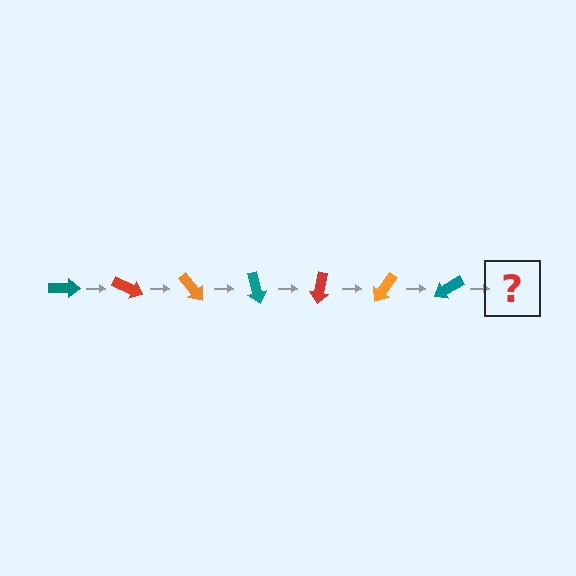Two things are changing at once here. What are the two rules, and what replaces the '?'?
The two rules are that it rotates 25 degrees each step and the color cycles through teal, red, and orange. The '?' should be a red arrow, rotated 175 degrees from the start.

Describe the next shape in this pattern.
It should be a red arrow, rotated 175 degrees from the start.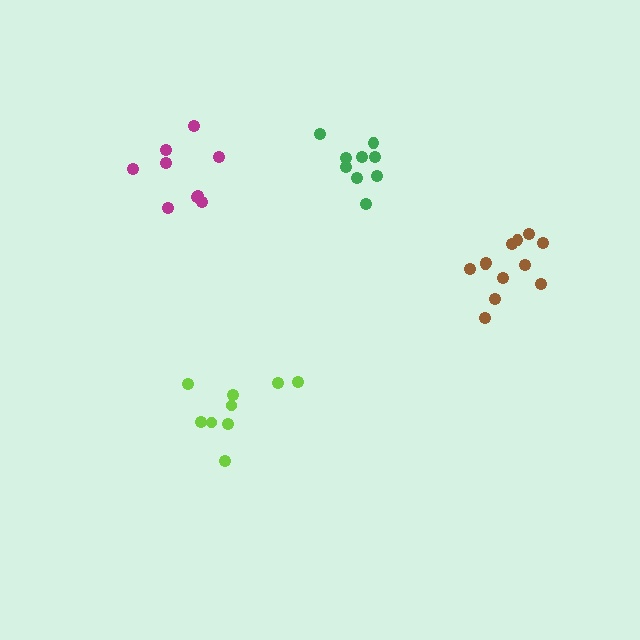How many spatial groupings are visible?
There are 4 spatial groupings.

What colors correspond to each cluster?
The clusters are colored: magenta, lime, green, brown.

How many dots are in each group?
Group 1: 9 dots, Group 2: 9 dots, Group 3: 9 dots, Group 4: 12 dots (39 total).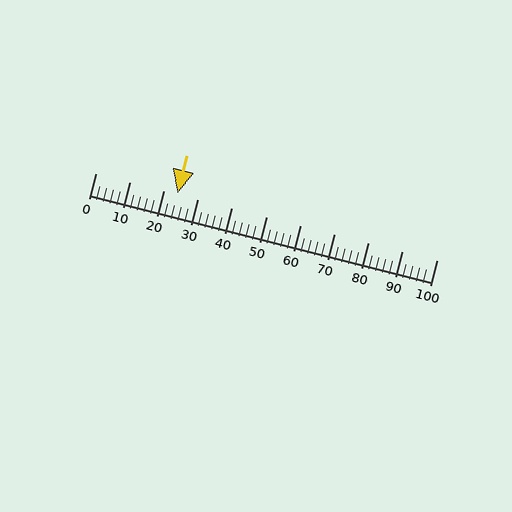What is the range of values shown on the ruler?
The ruler shows values from 0 to 100.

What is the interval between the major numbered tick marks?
The major tick marks are spaced 10 units apart.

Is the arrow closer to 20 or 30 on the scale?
The arrow is closer to 20.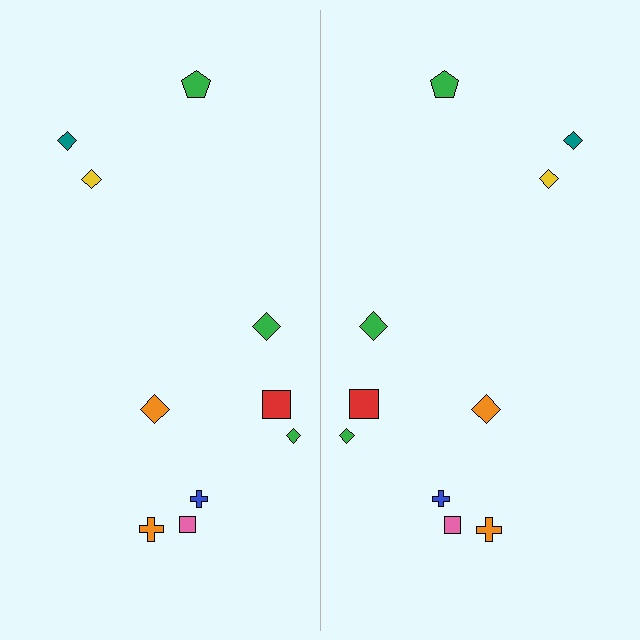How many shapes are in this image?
There are 20 shapes in this image.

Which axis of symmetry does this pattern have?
The pattern has a vertical axis of symmetry running through the center of the image.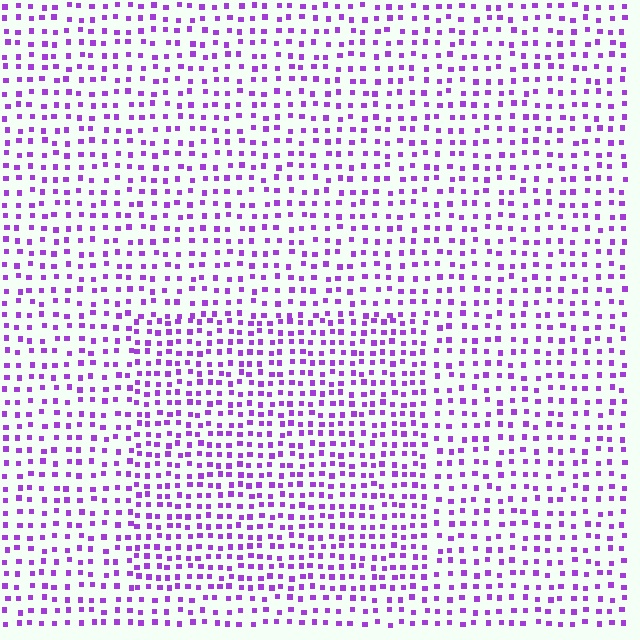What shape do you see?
I see a rectangle.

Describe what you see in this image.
The image contains small purple elements arranged at two different densities. A rectangle-shaped region is visible where the elements are more densely packed than the surrounding area.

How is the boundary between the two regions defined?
The boundary is defined by a change in element density (approximately 1.5x ratio). All elements are the same color, size, and shape.